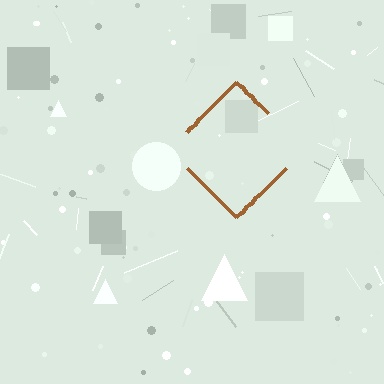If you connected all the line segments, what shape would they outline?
They would outline a diamond.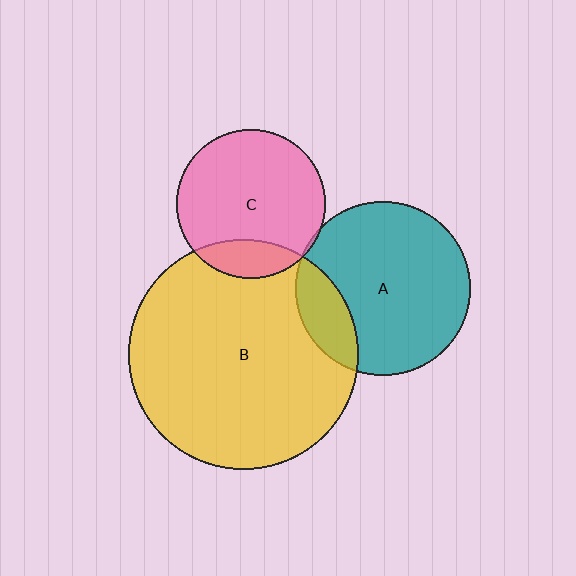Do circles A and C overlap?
Yes.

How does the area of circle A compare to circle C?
Approximately 1.4 times.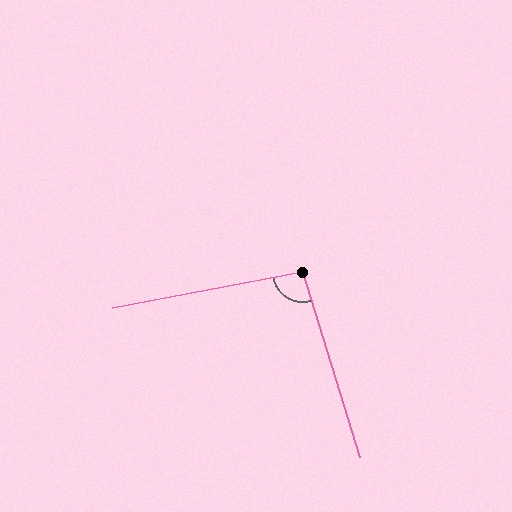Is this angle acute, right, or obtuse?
It is obtuse.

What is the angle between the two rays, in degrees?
Approximately 96 degrees.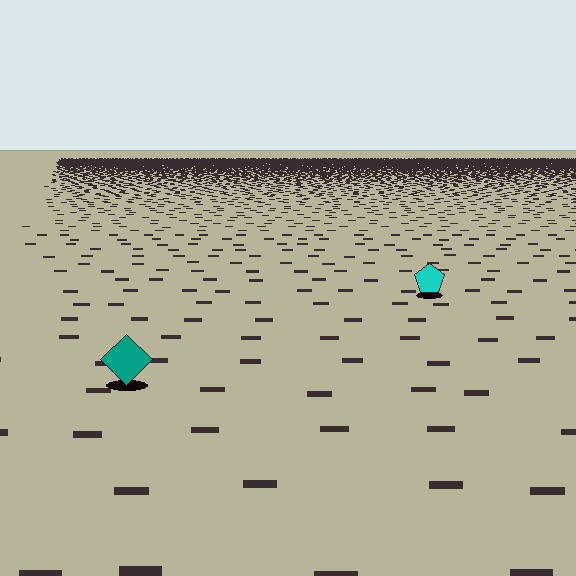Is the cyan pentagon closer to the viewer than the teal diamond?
No. The teal diamond is closer — you can tell from the texture gradient: the ground texture is coarser near it.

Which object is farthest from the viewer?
The cyan pentagon is farthest from the viewer. It appears smaller and the ground texture around it is denser.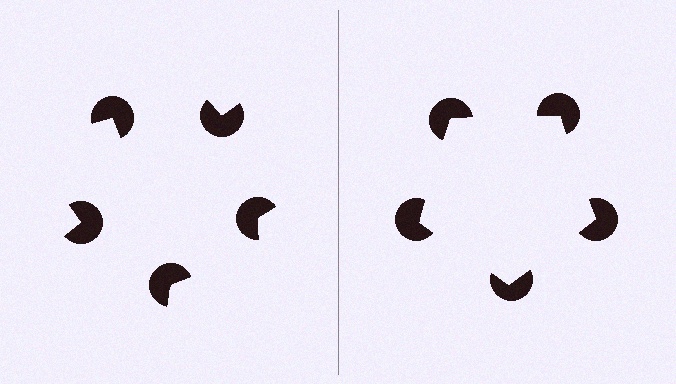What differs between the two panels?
The pac-man discs are positioned identically on both sides; only the wedge orientations differ. On the right they align to a pentagon; on the left they are misaligned.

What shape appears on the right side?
An illusory pentagon.